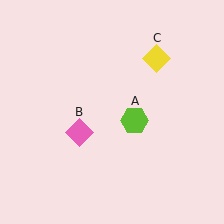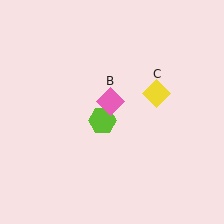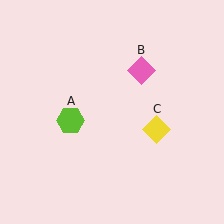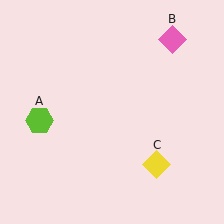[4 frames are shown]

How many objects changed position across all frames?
3 objects changed position: lime hexagon (object A), pink diamond (object B), yellow diamond (object C).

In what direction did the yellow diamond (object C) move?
The yellow diamond (object C) moved down.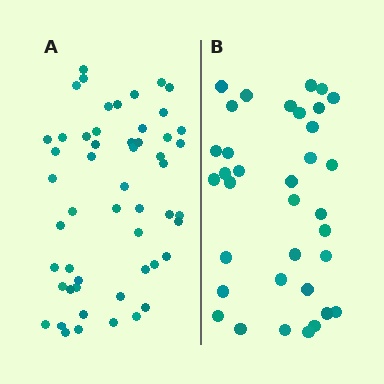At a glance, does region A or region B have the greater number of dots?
Region A (the left region) has more dots.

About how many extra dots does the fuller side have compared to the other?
Region A has approximately 20 more dots than region B.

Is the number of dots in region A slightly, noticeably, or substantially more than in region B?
Region A has substantially more. The ratio is roughly 1.5 to 1.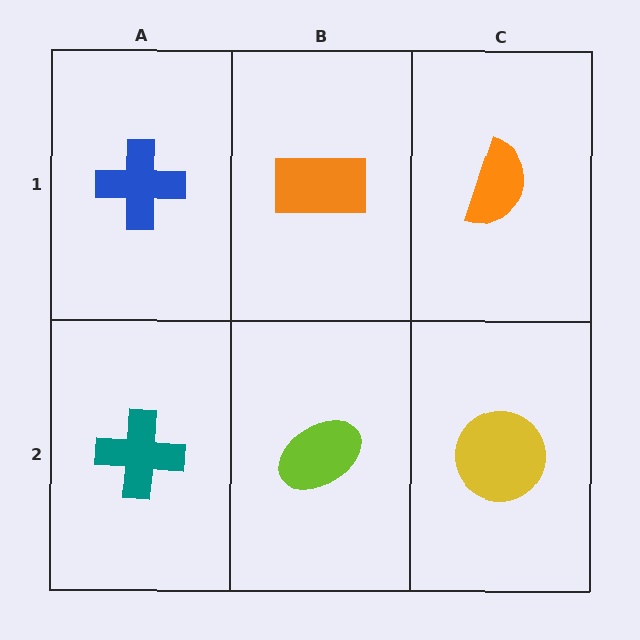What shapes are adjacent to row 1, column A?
A teal cross (row 2, column A), an orange rectangle (row 1, column B).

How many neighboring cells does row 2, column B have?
3.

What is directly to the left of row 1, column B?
A blue cross.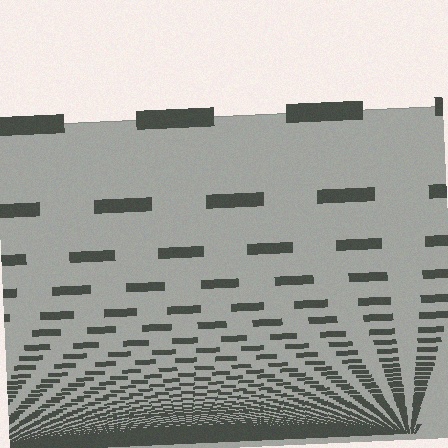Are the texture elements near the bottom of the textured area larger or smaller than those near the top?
Smaller. The gradient is inverted — elements near the bottom are smaller and denser.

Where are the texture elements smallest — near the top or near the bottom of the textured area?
Near the bottom.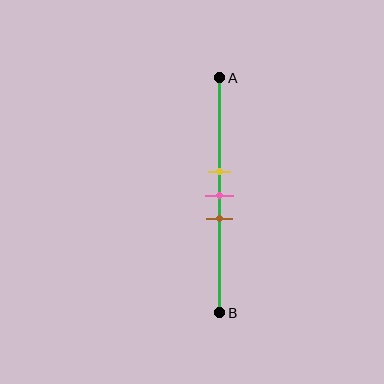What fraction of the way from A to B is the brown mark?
The brown mark is approximately 60% (0.6) of the way from A to B.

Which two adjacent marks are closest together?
The yellow and pink marks are the closest adjacent pair.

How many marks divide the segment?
There are 3 marks dividing the segment.